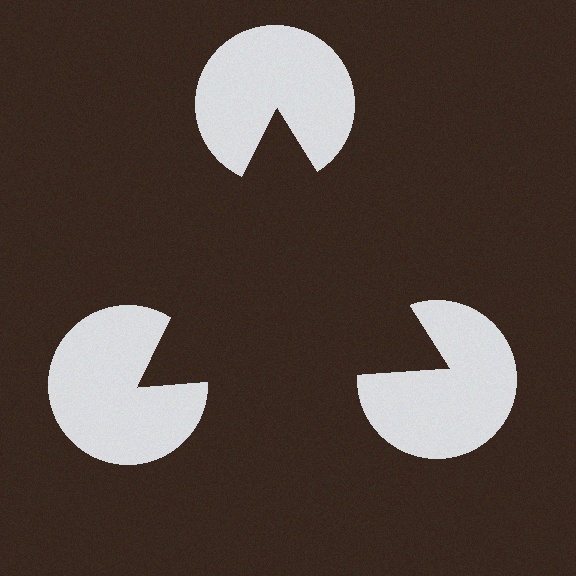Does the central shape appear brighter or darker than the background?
It typically appears slightly darker than the background, even though no actual brightness change is drawn.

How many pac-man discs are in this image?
There are 3 — one at each vertex of the illusory triangle.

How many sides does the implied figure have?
3 sides.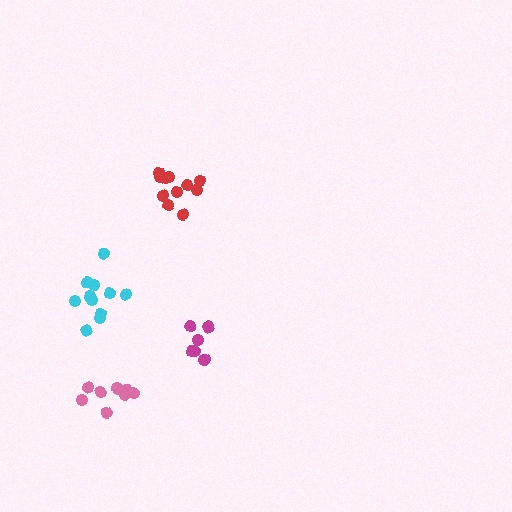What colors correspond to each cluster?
The clusters are colored: red, magenta, cyan, pink.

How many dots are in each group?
Group 1: 11 dots, Group 2: 6 dots, Group 3: 11 dots, Group 4: 8 dots (36 total).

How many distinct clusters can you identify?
There are 4 distinct clusters.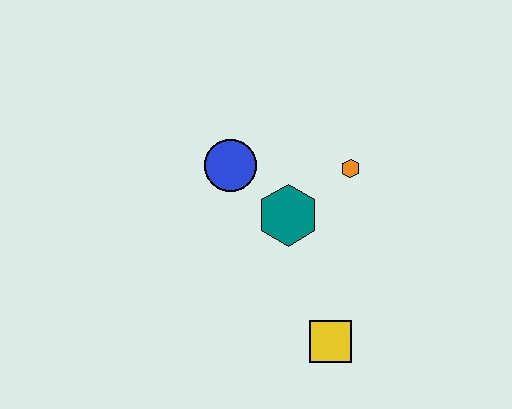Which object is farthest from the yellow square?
The blue circle is farthest from the yellow square.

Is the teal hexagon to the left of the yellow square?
Yes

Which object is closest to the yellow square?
The teal hexagon is closest to the yellow square.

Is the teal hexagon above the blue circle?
No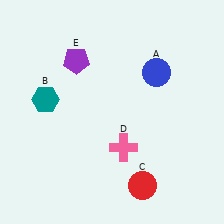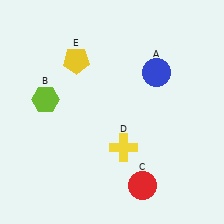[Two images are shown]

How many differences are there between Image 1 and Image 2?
There are 3 differences between the two images.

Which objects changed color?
B changed from teal to lime. D changed from pink to yellow. E changed from purple to yellow.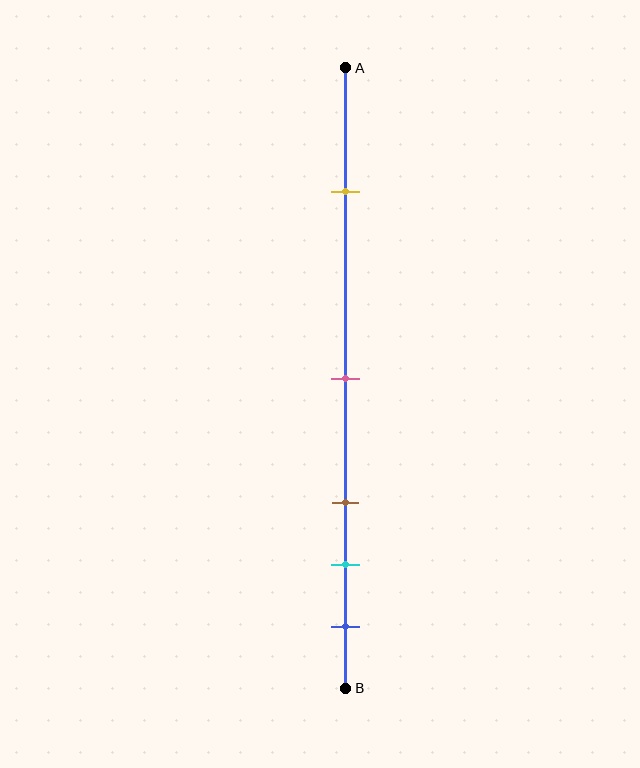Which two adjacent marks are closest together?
The cyan and blue marks are the closest adjacent pair.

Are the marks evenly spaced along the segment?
No, the marks are not evenly spaced.